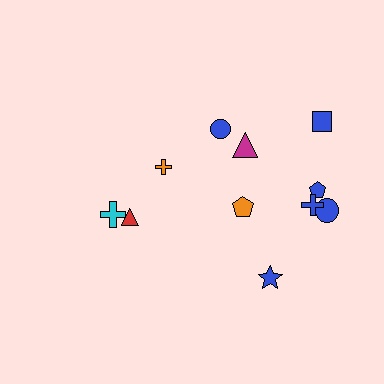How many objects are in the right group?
There are 8 objects.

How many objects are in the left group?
There are 3 objects.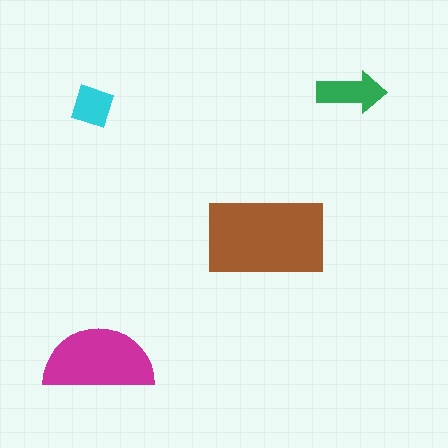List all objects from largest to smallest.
The brown rectangle, the magenta semicircle, the green arrow, the cyan square.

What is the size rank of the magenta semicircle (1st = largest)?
2nd.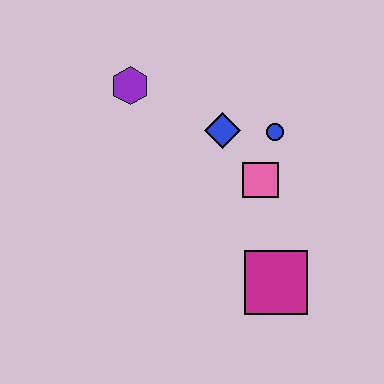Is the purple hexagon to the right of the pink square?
No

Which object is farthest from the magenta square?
The purple hexagon is farthest from the magenta square.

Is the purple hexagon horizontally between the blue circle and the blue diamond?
No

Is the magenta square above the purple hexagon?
No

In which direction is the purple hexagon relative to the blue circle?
The purple hexagon is to the left of the blue circle.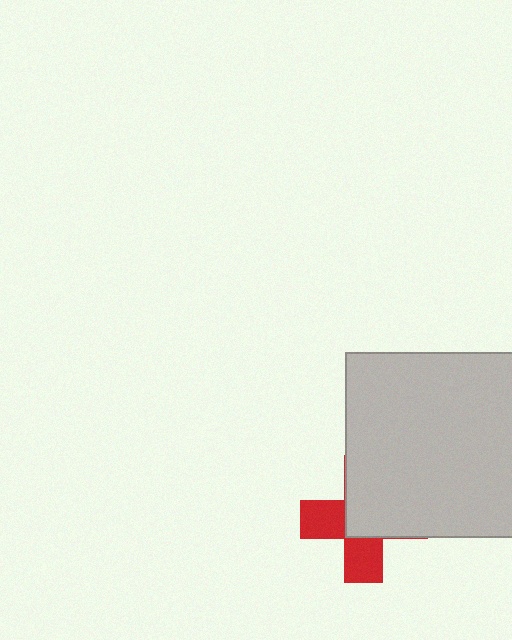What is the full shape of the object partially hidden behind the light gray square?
The partially hidden object is a red cross.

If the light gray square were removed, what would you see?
You would see the complete red cross.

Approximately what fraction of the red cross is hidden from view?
Roughly 55% of the red cross is hidden behind the light gray square.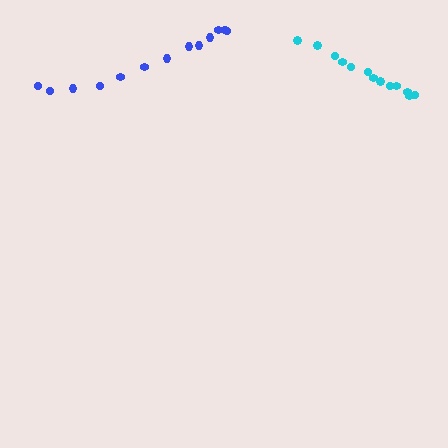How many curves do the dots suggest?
There are 2 distinct paths.